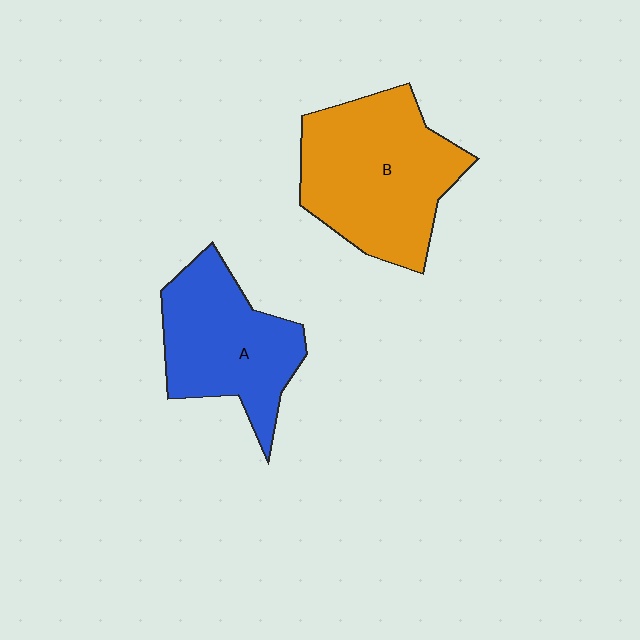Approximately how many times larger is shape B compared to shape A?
Approximately 1.3 times.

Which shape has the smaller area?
Shape A (blue).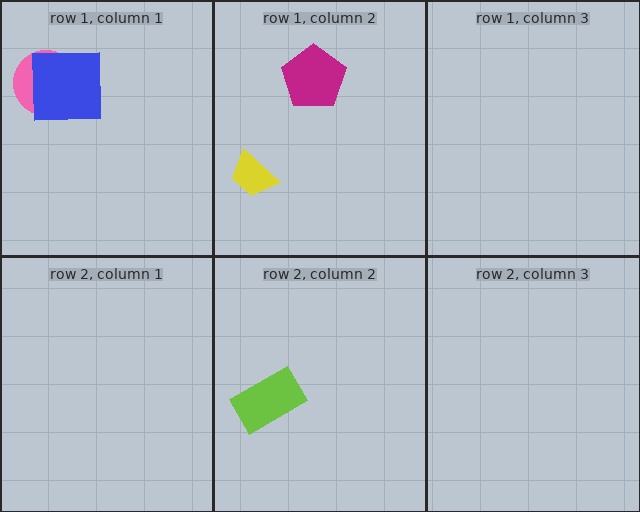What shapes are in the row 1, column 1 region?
The pink circle, the blue square.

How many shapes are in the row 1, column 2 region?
2.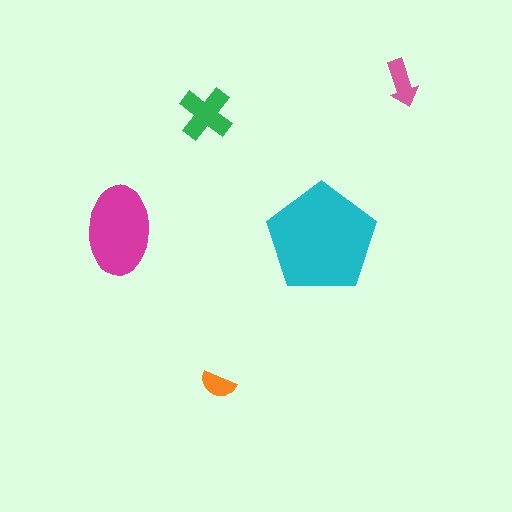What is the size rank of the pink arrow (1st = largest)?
4th.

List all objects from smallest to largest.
The orange semicircle, the pink arrow, the green cross, the magenta ellipse, the cyan pentagon.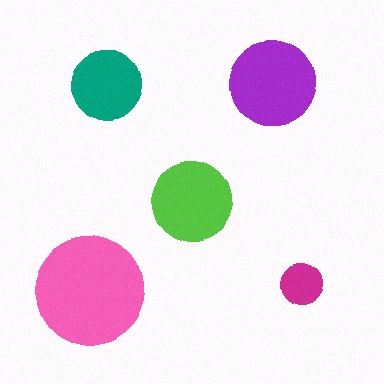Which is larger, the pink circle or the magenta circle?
The pink one.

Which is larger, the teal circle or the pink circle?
The pink one.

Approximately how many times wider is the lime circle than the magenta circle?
About 2 times wider.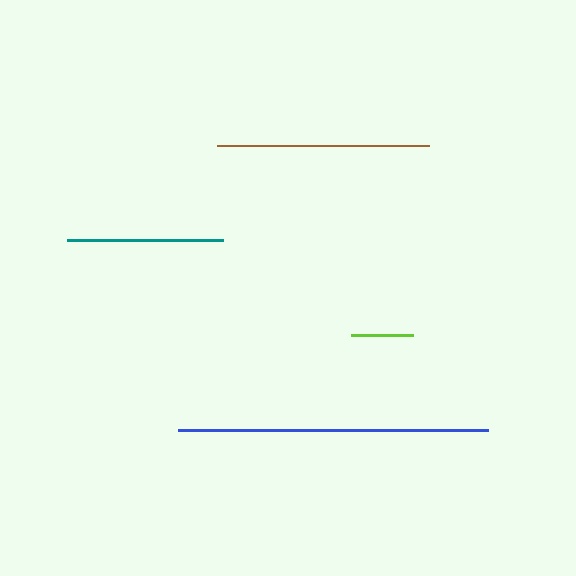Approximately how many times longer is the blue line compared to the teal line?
The blue line is approximately 2.0 times the length of the teal line.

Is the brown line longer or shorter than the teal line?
The brown line is longer than the teal line.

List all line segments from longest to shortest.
From longest to shortest: blue, brown, teal, lime.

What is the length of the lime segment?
The lime segment is approximately 62 pixels long.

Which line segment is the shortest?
The lime line is the shortest at approximately 62 pixels.